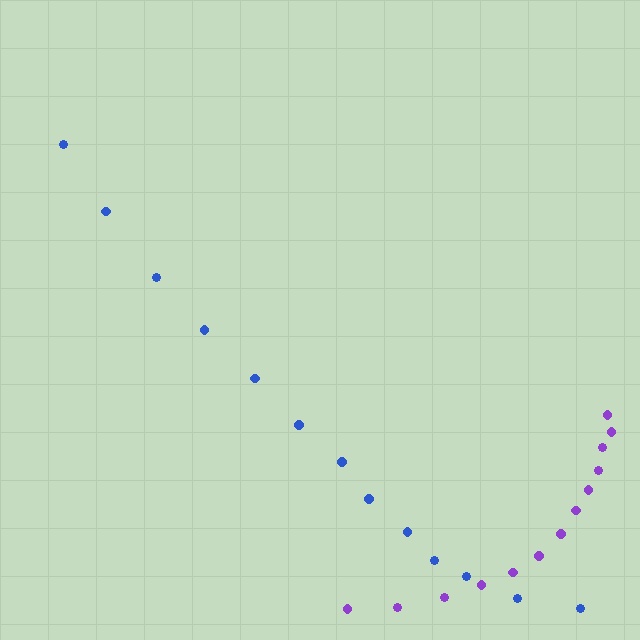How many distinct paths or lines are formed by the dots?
There are 2 distinct paths.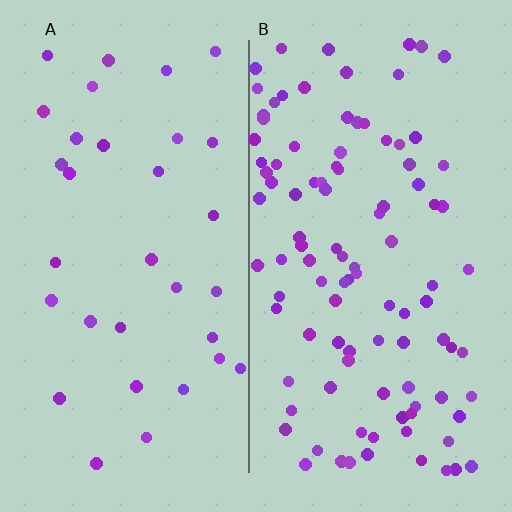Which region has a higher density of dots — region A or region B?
B (the right).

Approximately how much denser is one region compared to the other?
Approximately 3.1× — region B over region A.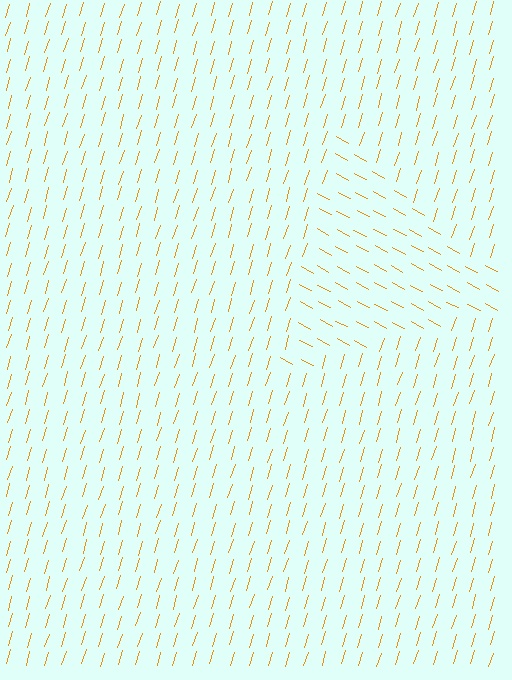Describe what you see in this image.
The image is filled with small orange line segments. A triangle region in the image has lines oriented differently from the surrounding lines, creating a visible texture boundary.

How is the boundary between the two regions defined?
The boundary is defined purely by a change in line orientation (approximately 79 degrees difference). All lines are the same color and thickness.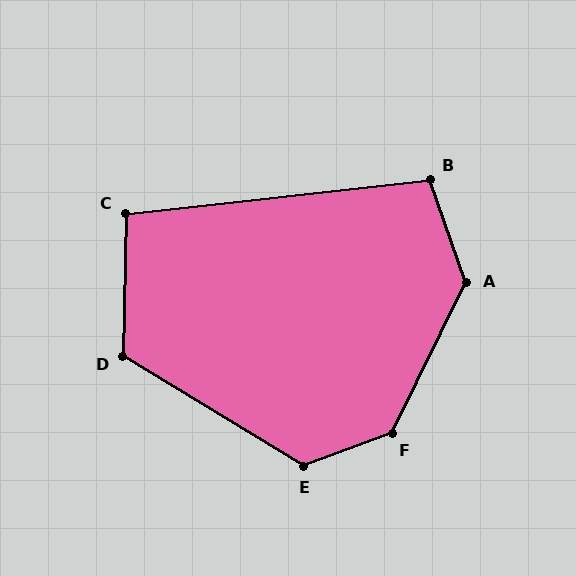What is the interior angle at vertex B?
Approximately 103 degrees (obtuse).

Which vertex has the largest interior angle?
F, at approximately 137 degrees.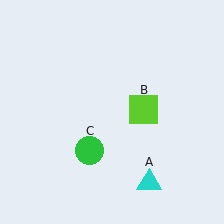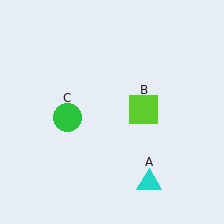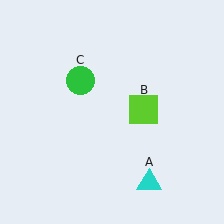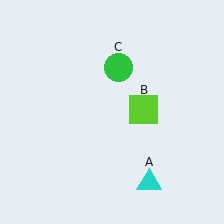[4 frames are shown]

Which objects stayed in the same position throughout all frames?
Cyan triangle (object A) and lime square (object B) remained stationary.